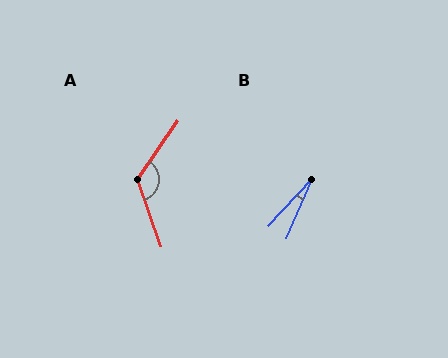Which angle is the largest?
A, at approximately 126 degrees.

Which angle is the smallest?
B, at approximately 19 degrees.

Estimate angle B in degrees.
Approximately 19 degrees.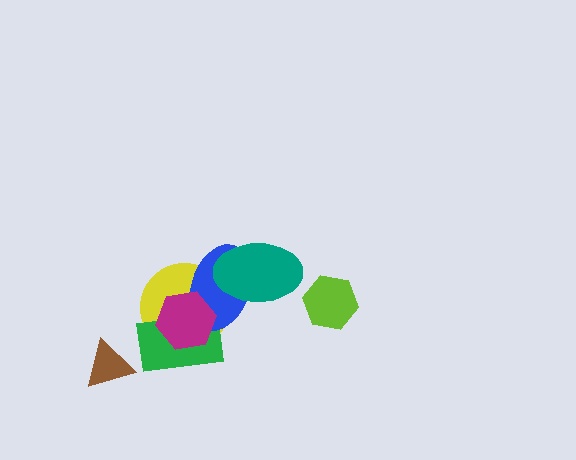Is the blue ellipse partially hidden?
Yes, it is partially covered by another shape.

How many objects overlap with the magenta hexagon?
3 objects overlap with the magenta hexagon.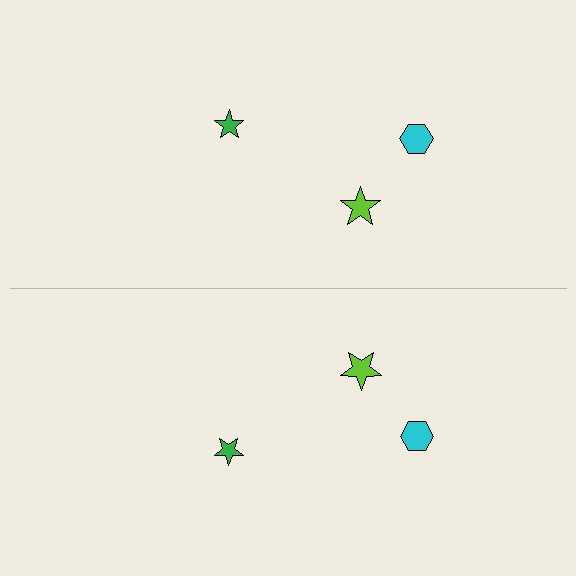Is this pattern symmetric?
Yes, this pattern has bilateral (reflection) symmetry.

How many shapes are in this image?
There are 6 shapes in this image.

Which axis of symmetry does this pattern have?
The pattern has a horizontal axis of symmetry running through the center of the image.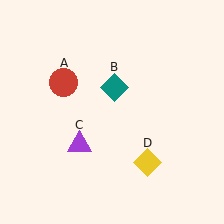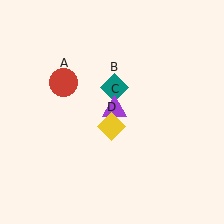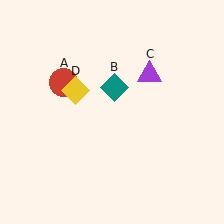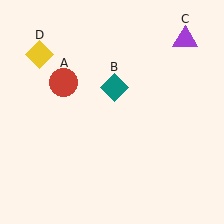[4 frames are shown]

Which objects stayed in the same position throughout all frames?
Red circle (object A) and teal diamond (object B) remained stationary.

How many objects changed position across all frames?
2 objects changed position: purple triangle (object C), yellow diamond (object D).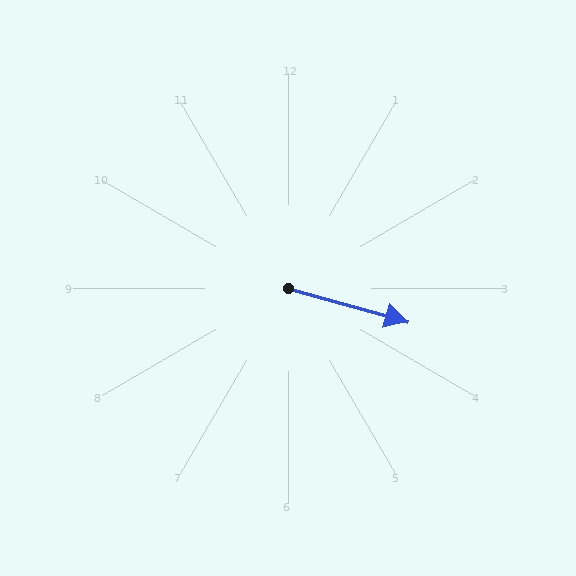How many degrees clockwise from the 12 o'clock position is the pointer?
Approximately 105 degrees.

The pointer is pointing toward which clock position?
Roughly 4 o'clock.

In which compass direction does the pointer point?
East.